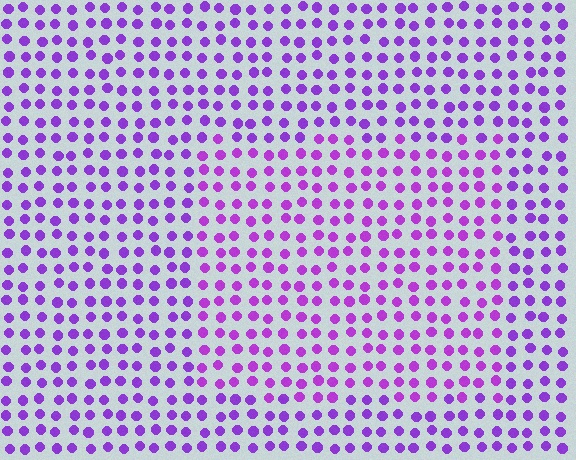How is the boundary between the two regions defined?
The boundary is defined purely by a slight shift in hue (about 16 degrees). Spacing, size, and orientation are identical on both sides.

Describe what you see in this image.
The image is filled with small purple elements in a uniform arrangement. A rectangle-shaped region is visible where the elements are tinted to a slightly different hue, forming a subtle color boundary.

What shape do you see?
I see a rectangle.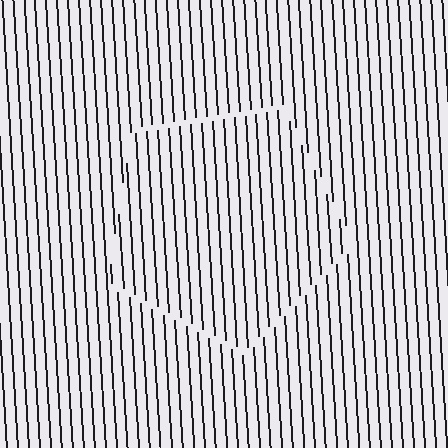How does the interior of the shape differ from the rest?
The interior of the shape contains the same grating, shifted by half a period — the contour is defined by the phase discontinuity where line-ends from the inner and outer gratings abut.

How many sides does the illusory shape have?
5 sides — the line-ends trace a pentagon.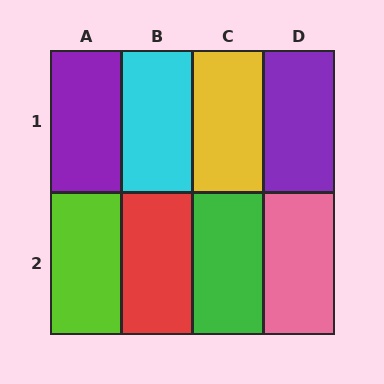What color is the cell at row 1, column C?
Yellow.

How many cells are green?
1 cell is green.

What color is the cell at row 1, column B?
Cyan.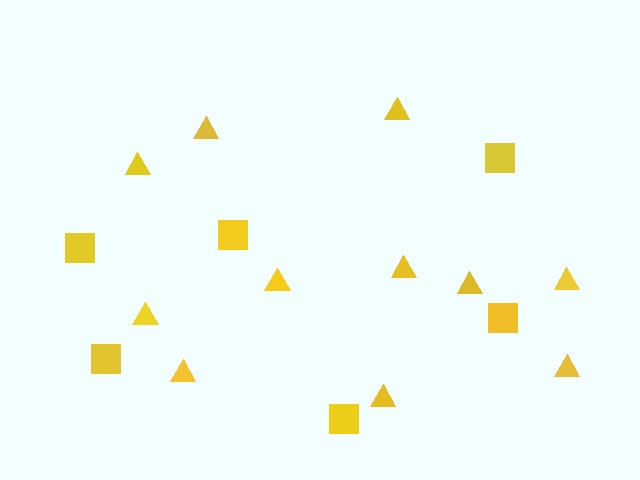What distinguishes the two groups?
There are 2 groups: one group of triangles (11) and one group of squares (6).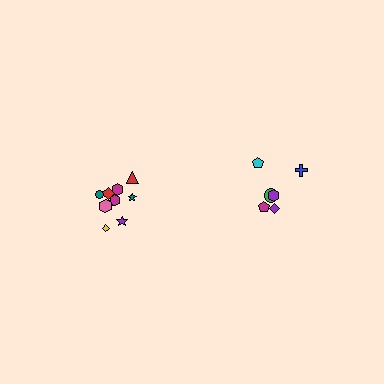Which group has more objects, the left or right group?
The left group.